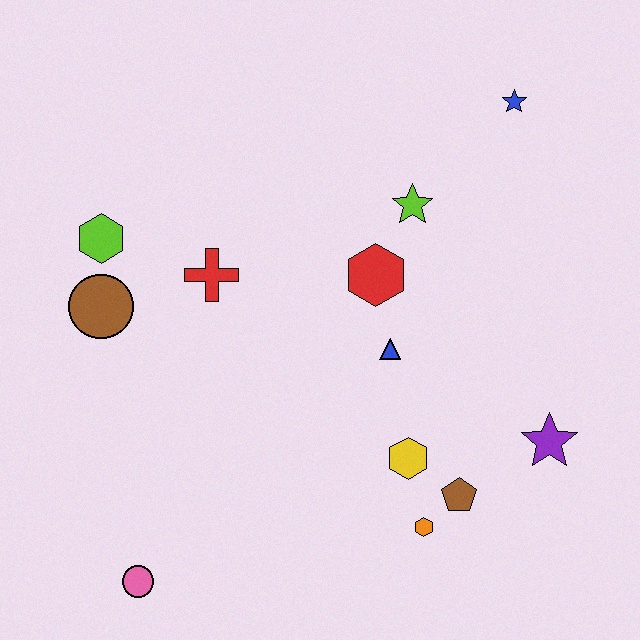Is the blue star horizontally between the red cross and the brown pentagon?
No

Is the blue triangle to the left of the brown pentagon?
Yes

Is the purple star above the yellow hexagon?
Yes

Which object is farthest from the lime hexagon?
The purple star is farthest from the lime hexagon.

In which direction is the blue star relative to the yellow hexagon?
The blue star is above the yellow hexagon.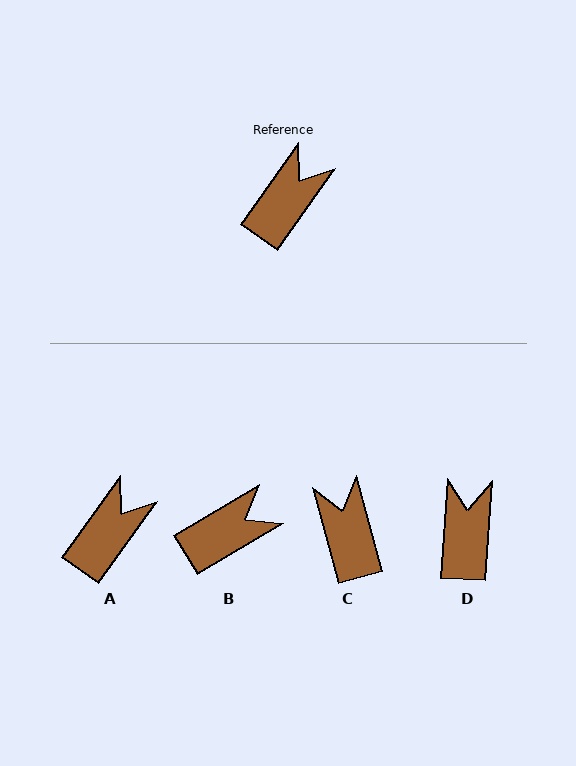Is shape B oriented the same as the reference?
No, it is off by about 23 degrees.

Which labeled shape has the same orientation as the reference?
A.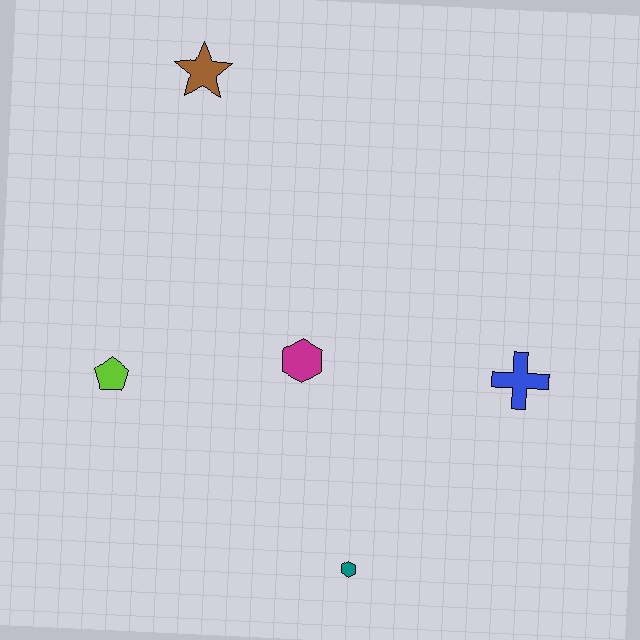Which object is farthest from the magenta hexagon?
The brown star is farthest from the magenta hexagon.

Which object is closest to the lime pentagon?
The magenta hexagon is closest to the lime pentagon.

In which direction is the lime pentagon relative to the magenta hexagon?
The lime pentagon is to the left of the magenta hexagon.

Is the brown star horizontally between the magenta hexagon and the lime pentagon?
Yes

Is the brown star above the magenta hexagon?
Yes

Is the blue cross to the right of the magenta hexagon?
Yes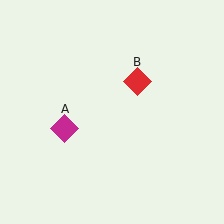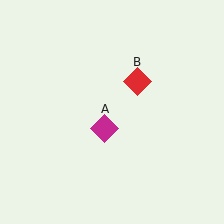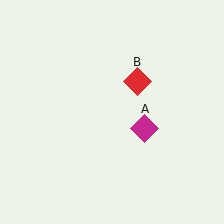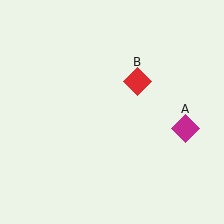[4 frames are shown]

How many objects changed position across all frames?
1 object changed position: magenta diamond (object A).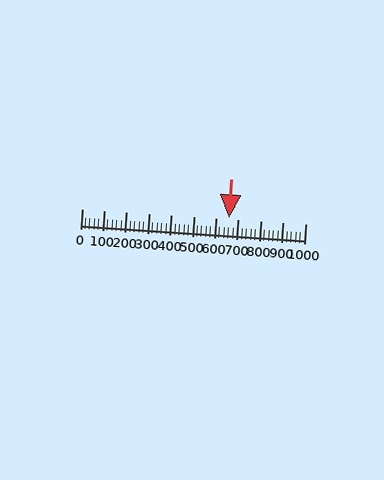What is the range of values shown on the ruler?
The ruler shows values from 0 to 1000.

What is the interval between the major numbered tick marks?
The major tick marks are spaced 100 units apart.